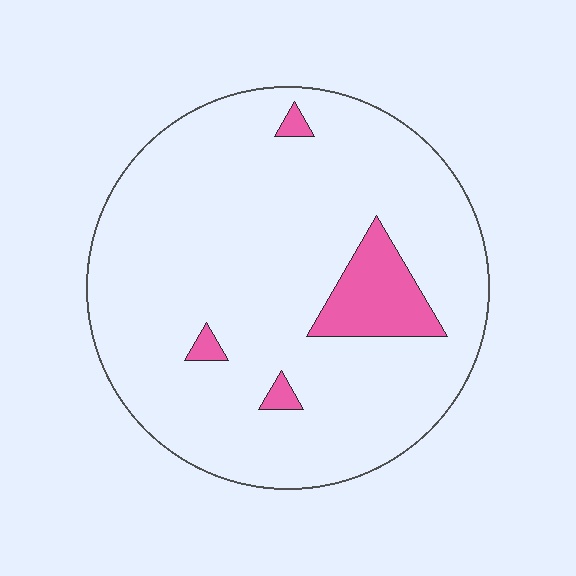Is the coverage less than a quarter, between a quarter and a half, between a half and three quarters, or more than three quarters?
Less than a quarter.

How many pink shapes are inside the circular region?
4.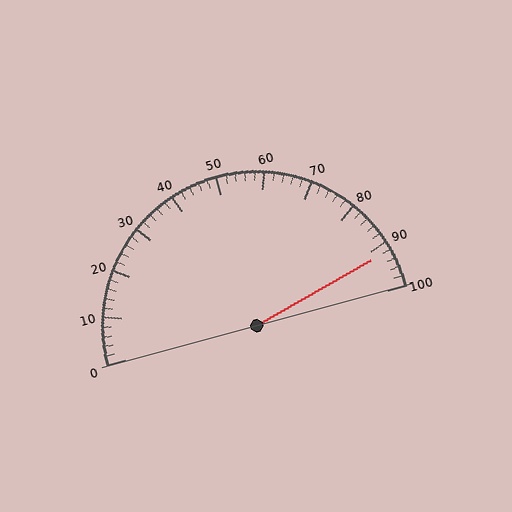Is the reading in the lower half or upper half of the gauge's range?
The reading is in the upper half of the range (0 to 100).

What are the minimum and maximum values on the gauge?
The gauge ranges from 0 to 100.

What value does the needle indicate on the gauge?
The needle indicates approximately 92.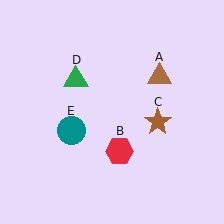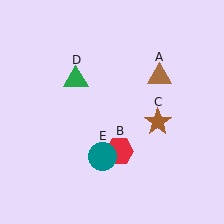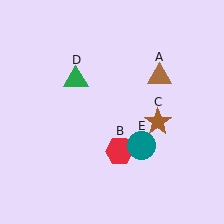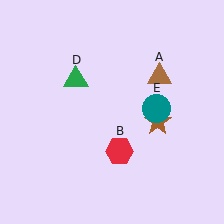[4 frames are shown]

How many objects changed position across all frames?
1 object changed position: teal circle (object E).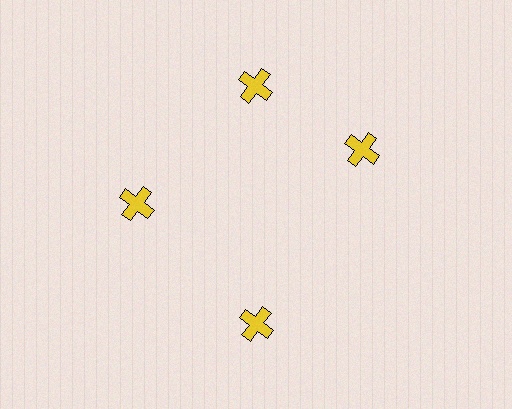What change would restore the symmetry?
The symmetry would be restored by rotating it back into even spacing with its neighbors so that all 4 crosses sit at equal angles and equal distance from the center.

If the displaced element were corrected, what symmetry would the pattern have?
It would have 4-fold rotational symmetry — the pattern would map onto itself every 90 degrees.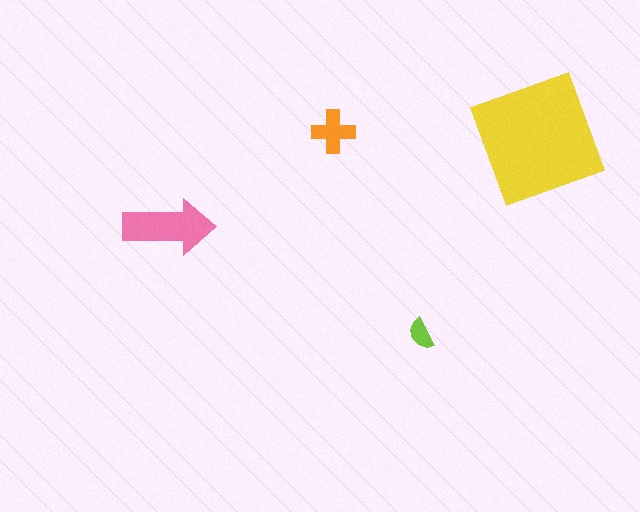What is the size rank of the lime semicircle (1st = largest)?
4th.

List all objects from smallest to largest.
The lime semicircle, the orange cross, the pink arrow, the yellow square.